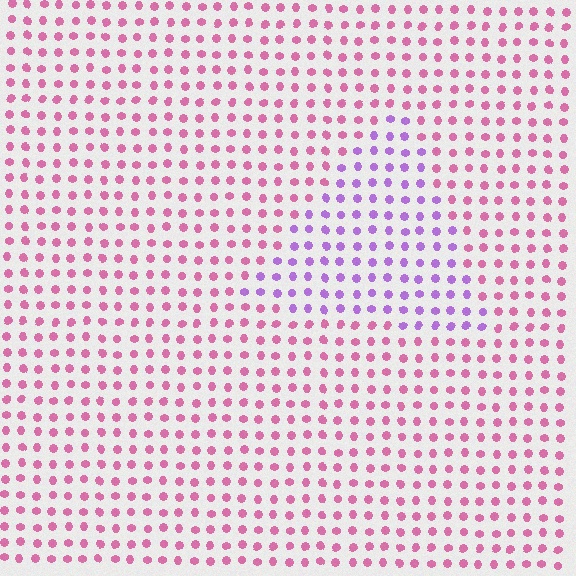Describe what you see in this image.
The image is filled with small pink elements in a uniform arrangement. A triangle-shaped region is visible where the elements are tinted to a slightly different hue, forming a subtle color boundary.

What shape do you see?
I see a triangle.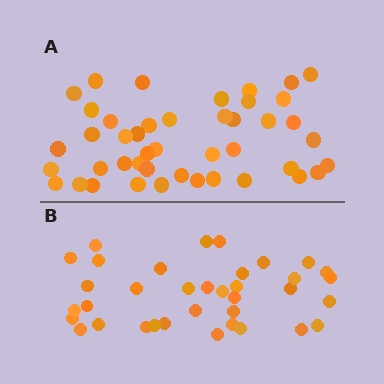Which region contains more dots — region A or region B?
Region A (the top region) has more dots.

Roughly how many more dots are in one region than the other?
Region A has roughly 8 or so more dots than region B.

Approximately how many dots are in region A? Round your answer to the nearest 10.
About 40 dots. (The exact count is 44, which rounds to 40.)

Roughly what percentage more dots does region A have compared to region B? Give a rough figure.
About 20% more.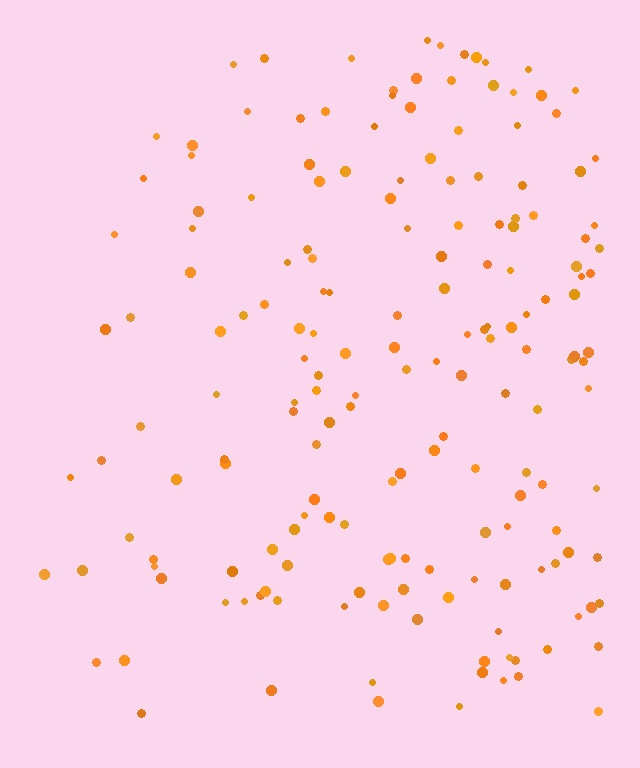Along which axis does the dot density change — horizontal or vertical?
Horizontal.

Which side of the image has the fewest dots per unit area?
The left.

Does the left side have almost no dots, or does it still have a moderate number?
Still a moderate number, just noticeably fewer than the right.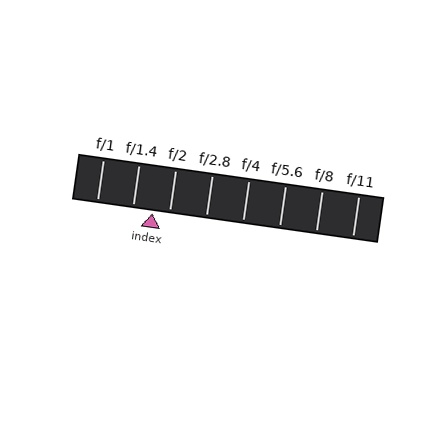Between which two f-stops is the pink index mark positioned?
The index mark is between f/1.4 and f/2.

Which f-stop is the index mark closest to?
The index mark is closest to f/2.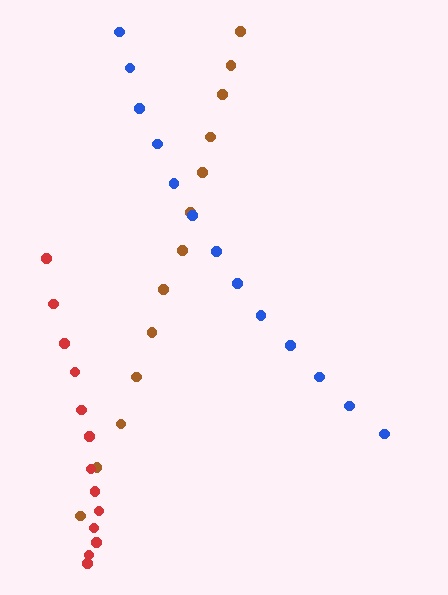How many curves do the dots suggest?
There are 3 distinct paths.